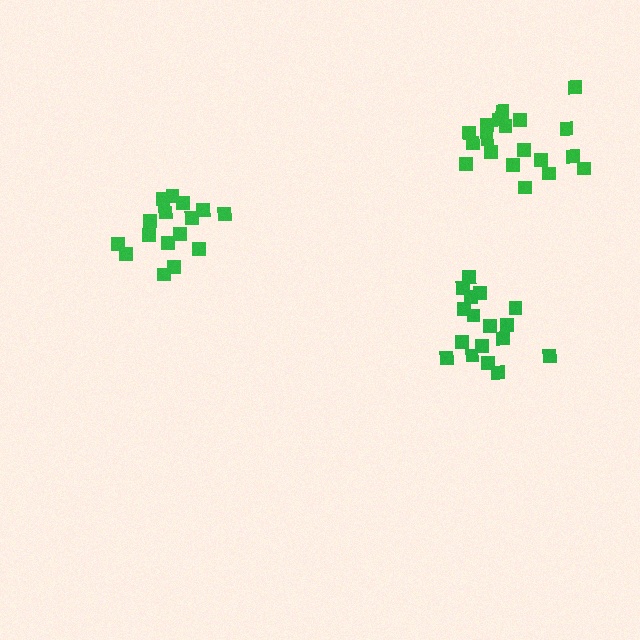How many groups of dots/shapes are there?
There are 3 groups.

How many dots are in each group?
Group 1: 17 dots, Group 2: 16 dots, Group 3: 20 dots (53 total).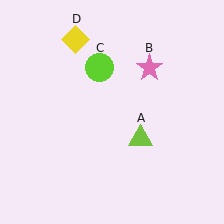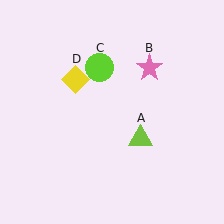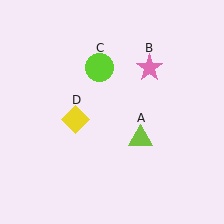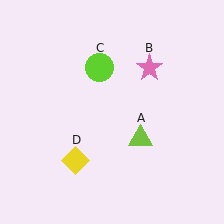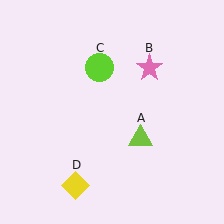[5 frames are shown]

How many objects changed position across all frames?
1 object changed position: yellow diamond (object D).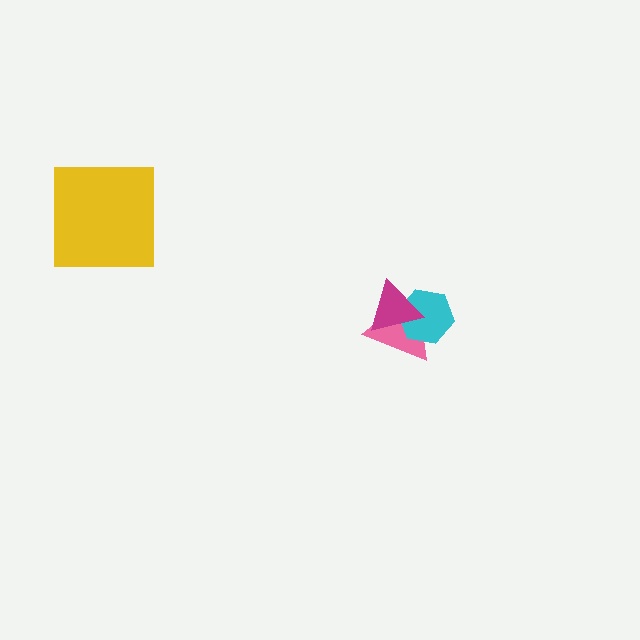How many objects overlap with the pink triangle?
2 objects overlap with the pink triangle.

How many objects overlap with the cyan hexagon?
2 objects overlap with the cyan hexagon.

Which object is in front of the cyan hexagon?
The magenta triangle is in front of the cyan hexagon.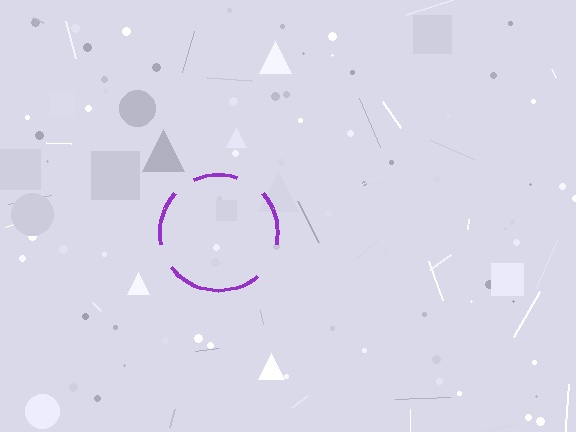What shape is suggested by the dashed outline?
The dashed outline suggests a circle.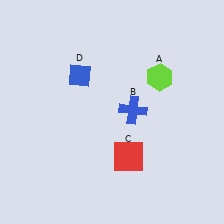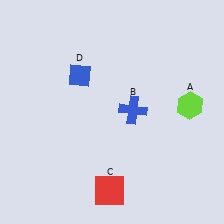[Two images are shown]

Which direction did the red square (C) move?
The red square (C) moved down.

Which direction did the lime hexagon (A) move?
The lime hexagon (A) moved right.